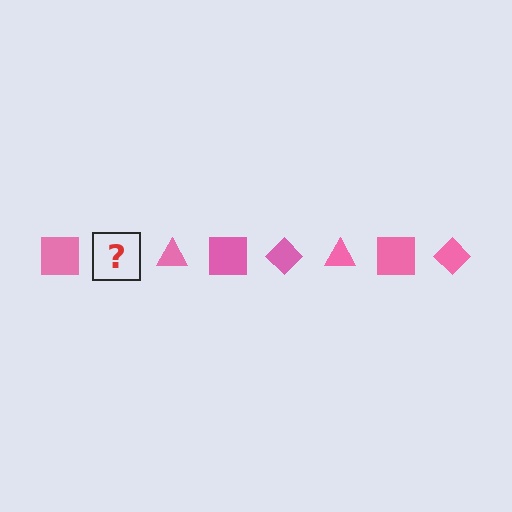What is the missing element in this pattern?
The missing element is a pink diamond.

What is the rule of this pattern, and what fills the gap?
The rule is that the pattern cycles through square, diamond, triangle shapes in pink. The gap should be filled with a pink diamond.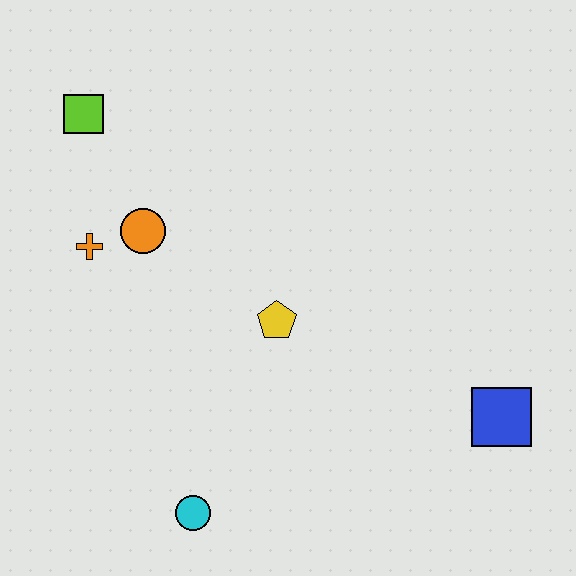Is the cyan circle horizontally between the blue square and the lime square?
Yes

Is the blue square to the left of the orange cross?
No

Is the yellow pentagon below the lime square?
Yes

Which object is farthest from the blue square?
The lime square is farthest from the blue square.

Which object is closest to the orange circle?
The orange cross is closest to the orange circle.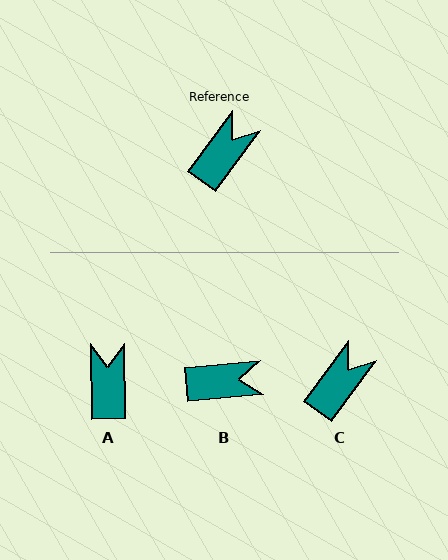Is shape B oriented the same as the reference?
No, it is off by about 48 degrees.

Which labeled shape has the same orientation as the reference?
C.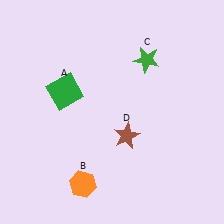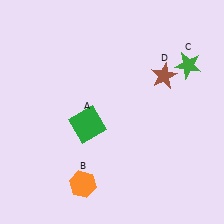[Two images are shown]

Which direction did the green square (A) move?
The green square (A) moved down.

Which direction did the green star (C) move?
The green star (C) moved right.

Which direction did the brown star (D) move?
The brown star (D) moved up.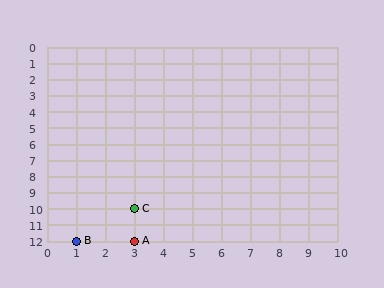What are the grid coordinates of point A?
Point A is at grid coordinates (3, 12).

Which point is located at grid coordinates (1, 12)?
Point B is at (1, 12).